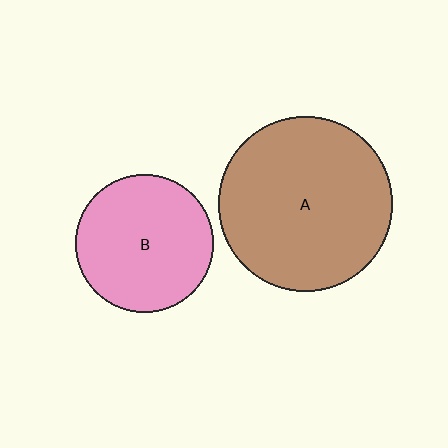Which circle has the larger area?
Circle A (brown).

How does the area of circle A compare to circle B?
Approximately 1.6 times.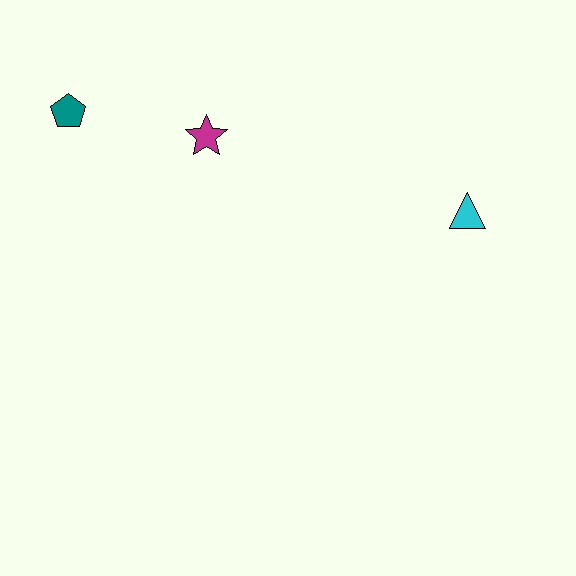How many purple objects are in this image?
There are no purple objects.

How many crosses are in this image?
There are no crosses.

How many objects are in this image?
There are 3 objects.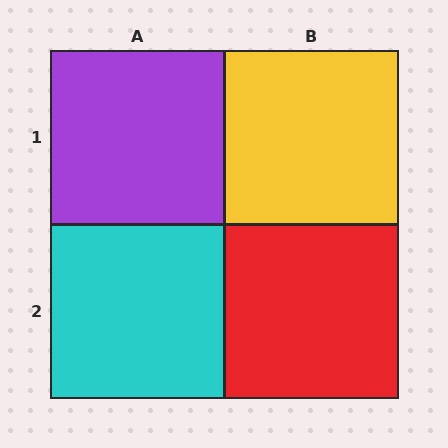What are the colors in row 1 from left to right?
Purple, yellow.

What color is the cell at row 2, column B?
Red.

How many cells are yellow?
1 cell is yellow.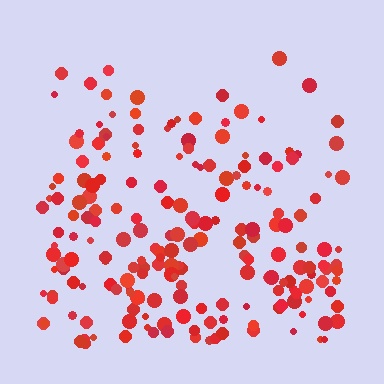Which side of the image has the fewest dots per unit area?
The top.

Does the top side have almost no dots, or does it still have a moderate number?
Still a moderate number, just noticeably fewer than the bottom.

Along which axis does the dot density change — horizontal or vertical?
Vertical.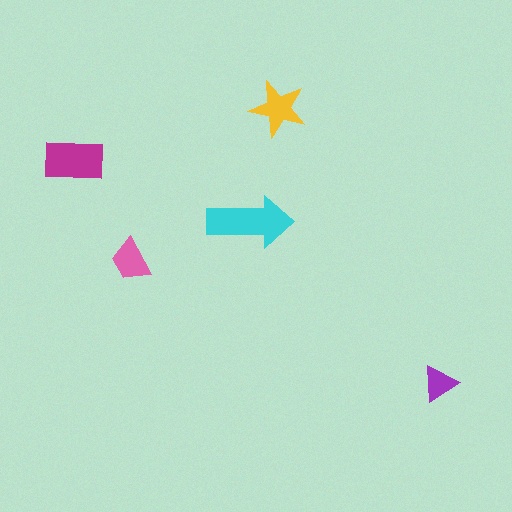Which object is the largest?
The cyan arrow.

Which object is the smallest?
The purple triangle.